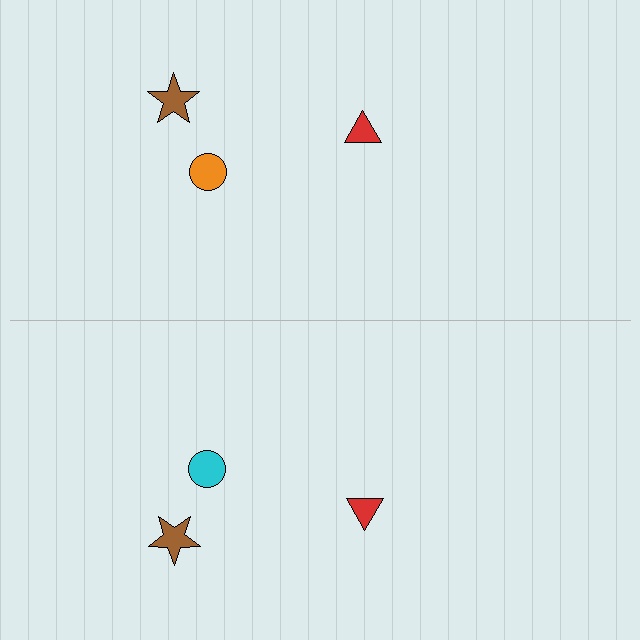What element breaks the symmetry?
The cyan circle on the bottom side breaks the symmetry — its mirror counterpart is orange.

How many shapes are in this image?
There are 6 shapes in this image.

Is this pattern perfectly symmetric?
No, the pattern is not perfectly symmetric. The cyan circle on the bottom side breaks the symmetry — its mirror counterpart is orange.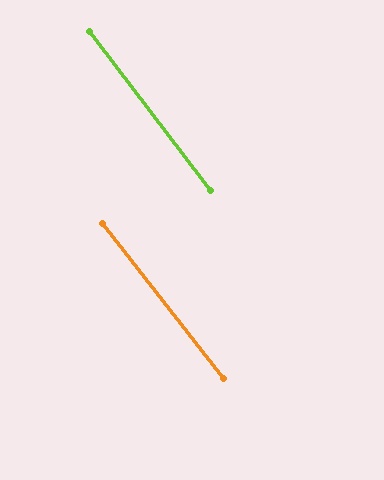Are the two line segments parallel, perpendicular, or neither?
Parallel — their directions differ by only 0.7°.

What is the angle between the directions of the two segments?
Approximately 1 degree.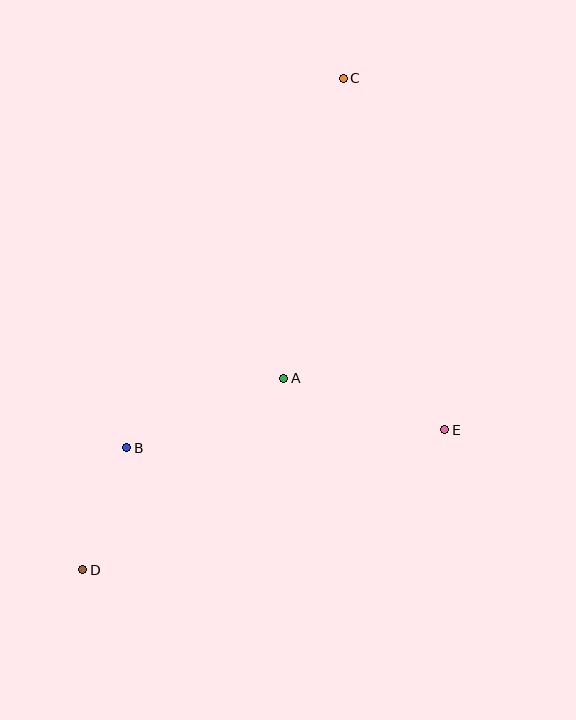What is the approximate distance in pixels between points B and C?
The distance between B and C is approximately 428 pixels.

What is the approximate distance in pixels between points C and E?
The distance between C and E is approximately 366 pixels.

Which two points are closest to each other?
Points B and D are closest to each other.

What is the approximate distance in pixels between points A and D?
The distance between A and D is approximately 278 pixels.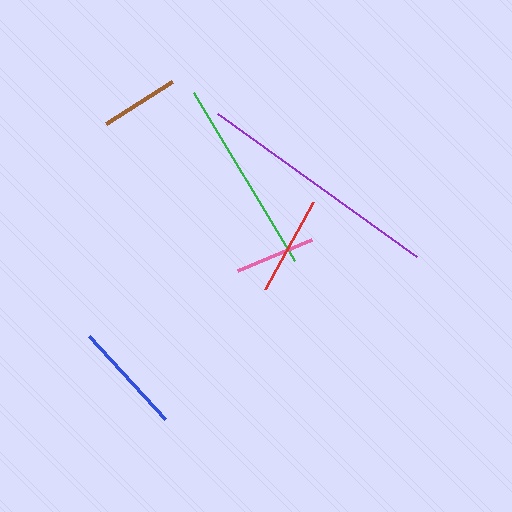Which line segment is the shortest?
The brown line is the shortest at approximately 78 pixels.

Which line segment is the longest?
The purple line is the longest at approximately 245 pixels.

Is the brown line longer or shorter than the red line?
The red line is longer than the brown line.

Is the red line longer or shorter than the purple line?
The purple line is longer than the red line.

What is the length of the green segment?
The green segment is approximately 196 pixels long.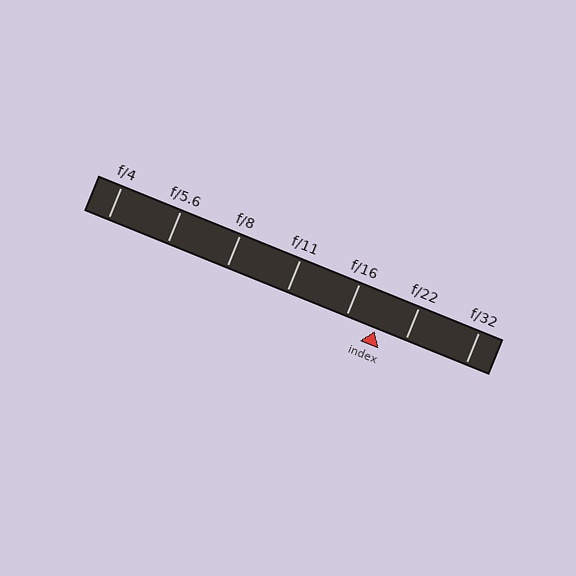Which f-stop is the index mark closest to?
The index mark is closest to f/16.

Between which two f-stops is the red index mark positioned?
The index mark is between f/16 and f/22.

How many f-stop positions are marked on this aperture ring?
There are 7 f-stop positions marked.